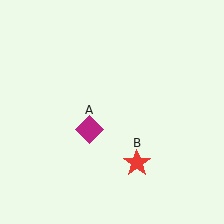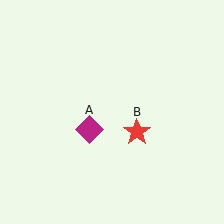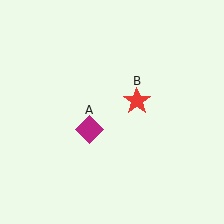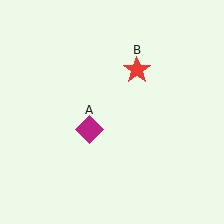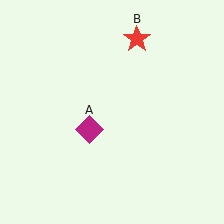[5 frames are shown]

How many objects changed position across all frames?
1 object changed position: red star (object B).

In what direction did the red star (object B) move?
The red star (object B) moved up.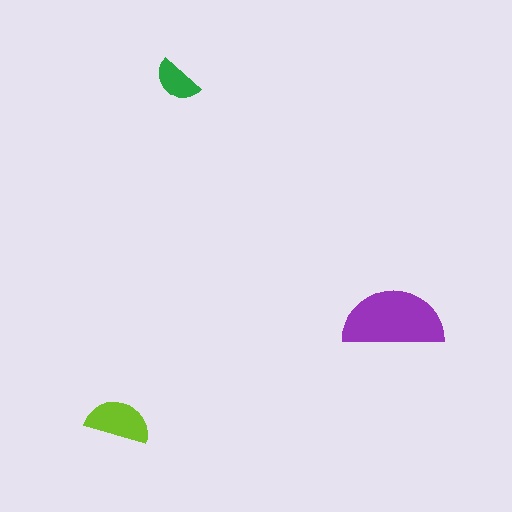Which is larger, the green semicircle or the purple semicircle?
The purple one.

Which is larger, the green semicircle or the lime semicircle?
The lime one.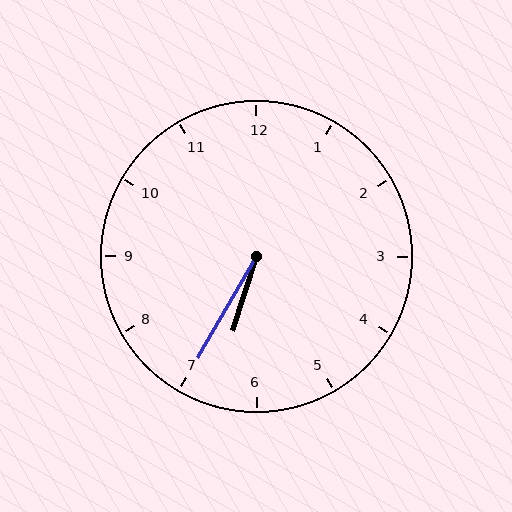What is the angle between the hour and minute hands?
Approximately 12 degrees.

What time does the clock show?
6:35.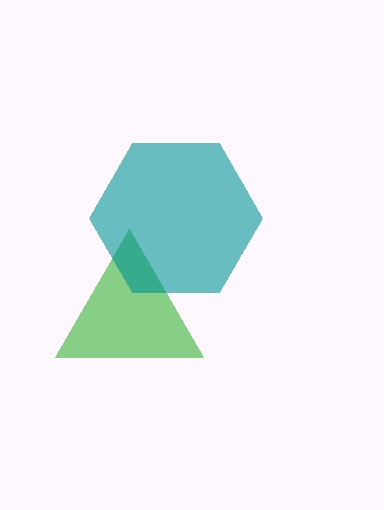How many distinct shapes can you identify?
There are 2 distinct shapes: a green triangle, a teal hexagon.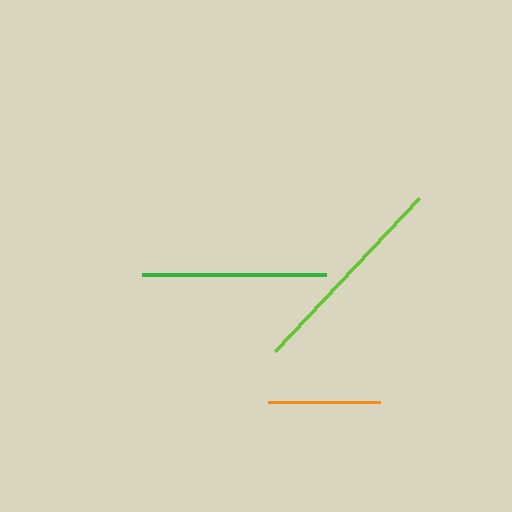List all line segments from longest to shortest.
From longest to shortest: lime, green, orange.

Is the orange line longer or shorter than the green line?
The green line is longer than the orange line.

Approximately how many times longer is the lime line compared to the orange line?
The lime line is approximately 1.9 times the length of the orange line.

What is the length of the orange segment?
The orange segment is approximately 112 pixels long.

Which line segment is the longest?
The lime line is the longest at approximately 210 pixels.